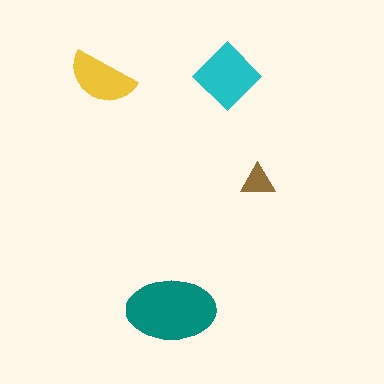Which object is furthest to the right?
The brown triangle is rightmost.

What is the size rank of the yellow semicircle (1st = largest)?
3rd.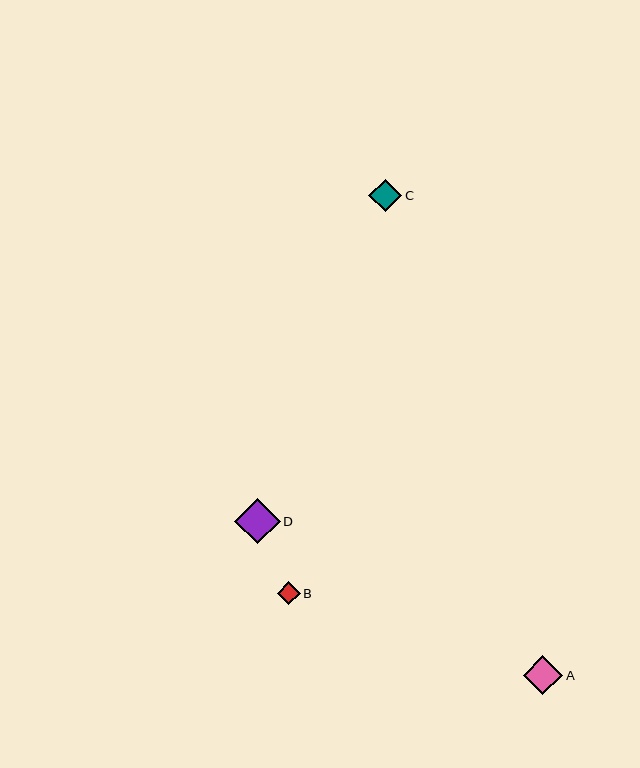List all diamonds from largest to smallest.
From largest to smallest: D, A, C, B.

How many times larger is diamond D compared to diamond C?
Diamond D is approximately 1.4 times the size of diamond C.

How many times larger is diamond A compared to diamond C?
Diamond A is approximately 1.2 times the size of diamond C.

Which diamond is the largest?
Diamond D is the largest with a size of approximately 45 pixels.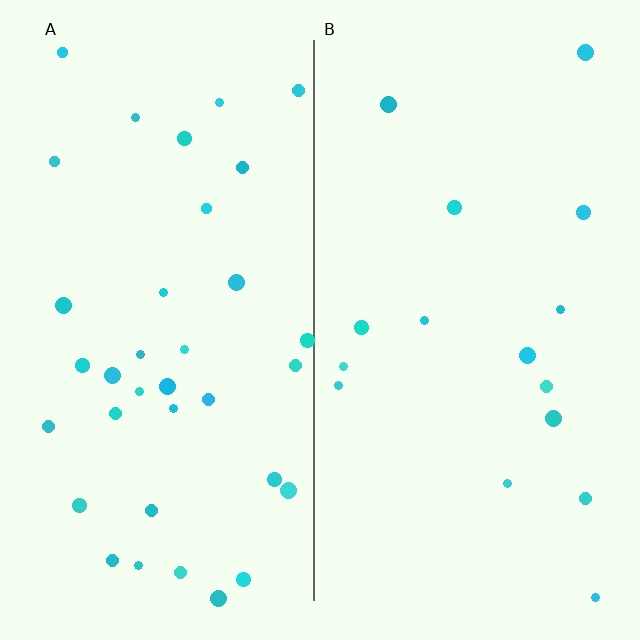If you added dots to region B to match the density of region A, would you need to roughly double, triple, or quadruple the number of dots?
Approximately double.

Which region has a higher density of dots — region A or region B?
A (the left).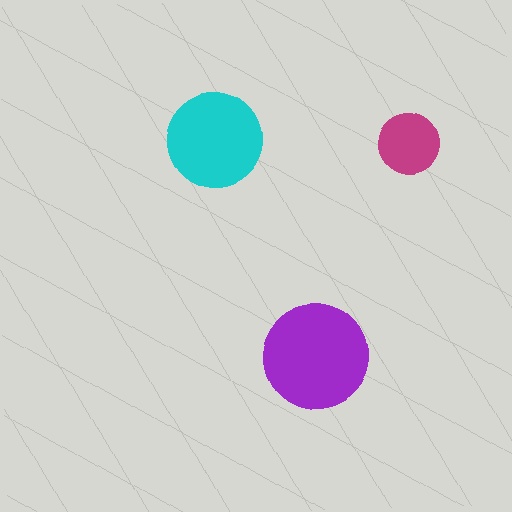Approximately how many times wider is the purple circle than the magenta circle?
About 1.5 times wider.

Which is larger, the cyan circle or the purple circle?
The purple one.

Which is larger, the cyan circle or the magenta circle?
The cyan one.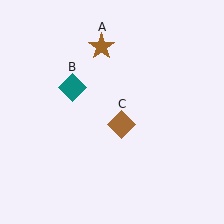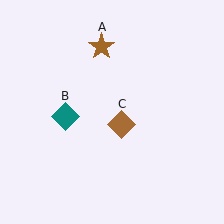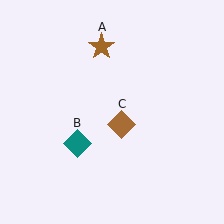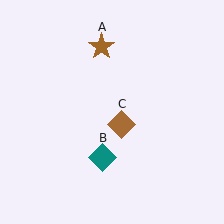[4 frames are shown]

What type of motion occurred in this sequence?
The teal diamond (object B) rotated counterclockwise around the center of the scene.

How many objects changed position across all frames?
1 object changed position: teal diamond (object B).